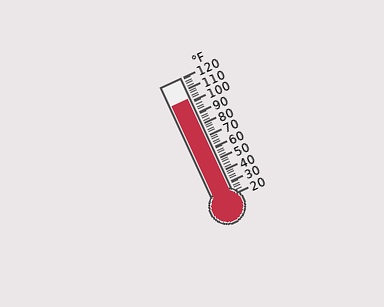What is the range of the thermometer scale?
The thermometer scale ranges from 20°F to 120°F.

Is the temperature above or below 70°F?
The temperature is above 70°F.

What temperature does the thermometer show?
The thermometer shows approximately 102°F.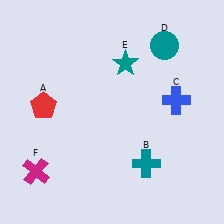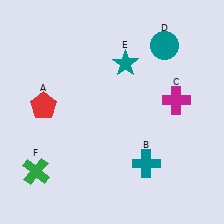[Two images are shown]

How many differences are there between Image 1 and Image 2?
There are 2 differences between the two images.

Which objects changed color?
C changed from blue to magenta. F changed from magenta to green.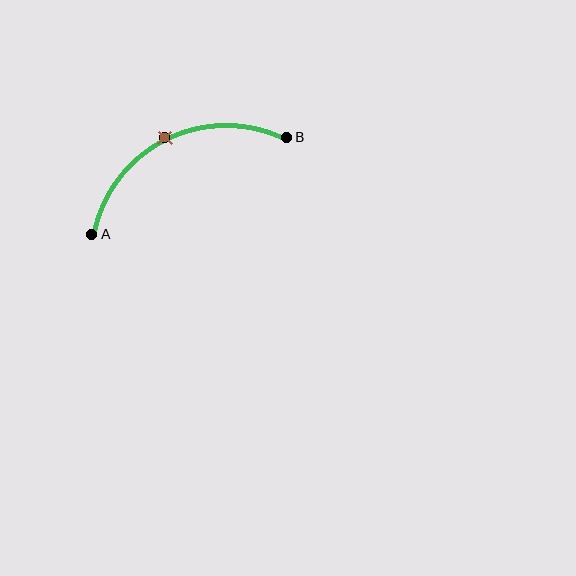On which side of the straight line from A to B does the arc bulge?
The arc bulges above the straight line connecting A and B.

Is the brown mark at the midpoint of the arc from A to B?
Yes. The brown mark lies on the arc at equal arc-length from both A and B — it is the arc midpoint.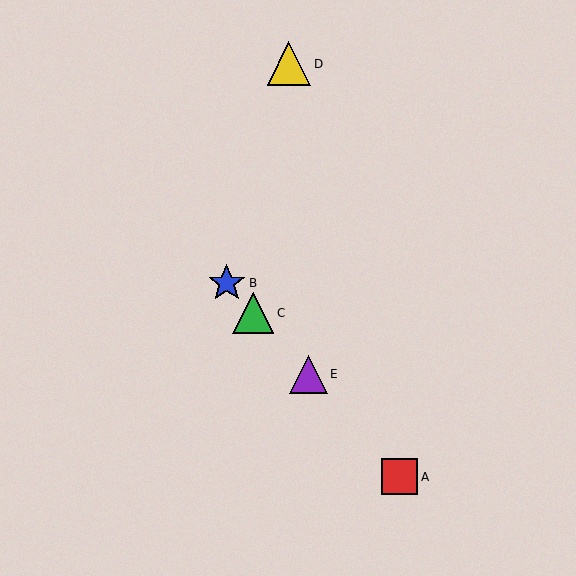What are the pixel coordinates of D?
Object D is at (289, 64).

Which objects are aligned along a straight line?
Objects A, B, C, E are aligned along a straight line.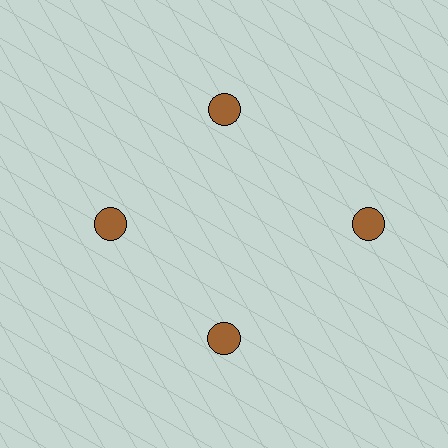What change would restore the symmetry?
The symmetry would be restored by moving it inward, back onto the ring so that all 4 circles sit at equal angles and equal distance from the center.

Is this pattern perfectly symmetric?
No. The 4 brown circles are arranged in a ring, but one element near the 3 o'clock position is pushed outward from the center, breaking the 4-fold rotational symmetry.